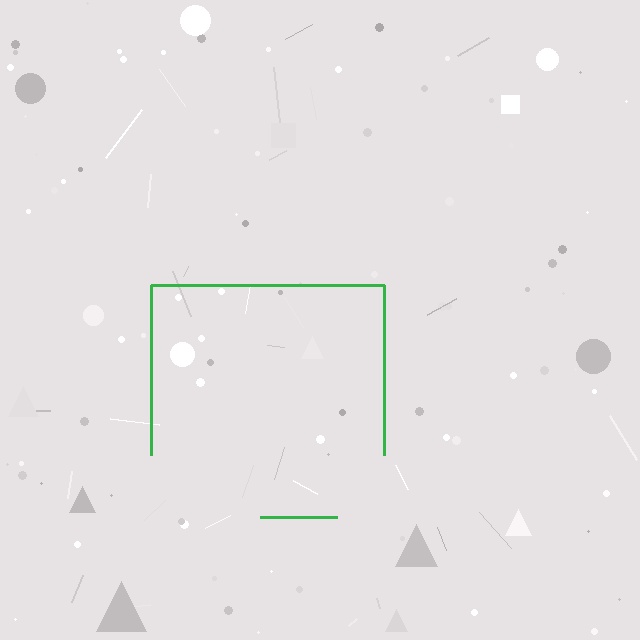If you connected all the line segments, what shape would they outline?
They would outline a square.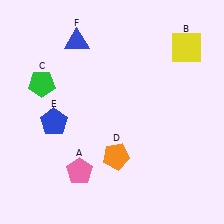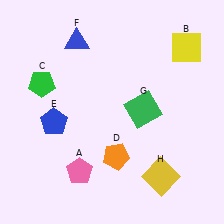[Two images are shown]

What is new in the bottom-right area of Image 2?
A yellow square (H) was added in the bottom-right area of Image 2.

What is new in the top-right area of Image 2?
A green square (G) was added in the top-right area of Image 2.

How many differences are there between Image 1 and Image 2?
There are 2 differences between the two images.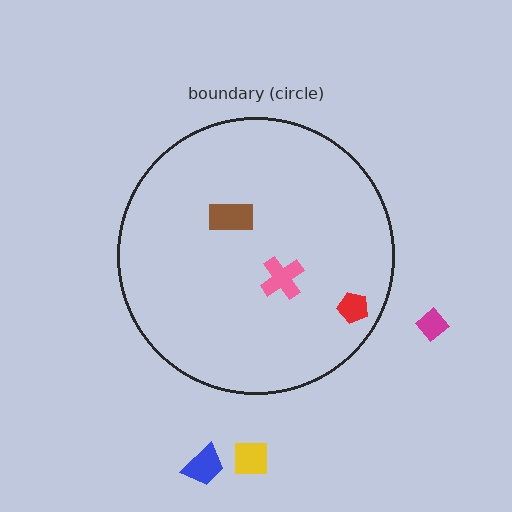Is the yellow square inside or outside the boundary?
Outside.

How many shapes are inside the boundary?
3 inside, 3 outside.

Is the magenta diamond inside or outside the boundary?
Outside.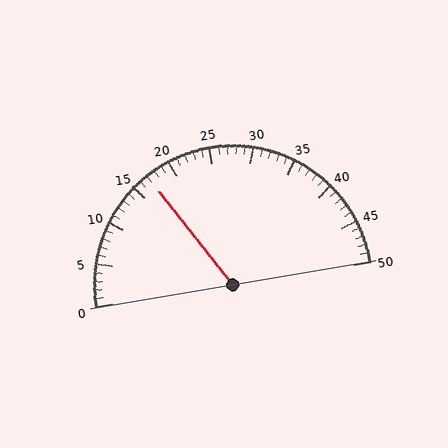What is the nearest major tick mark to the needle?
The nearest major tick mark is 15.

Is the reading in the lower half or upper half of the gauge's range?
The reading is in the lower half of the range (0 to 50).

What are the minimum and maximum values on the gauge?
The gauge ranges from 0 to 50.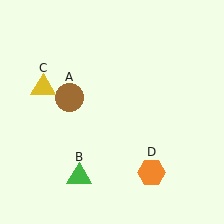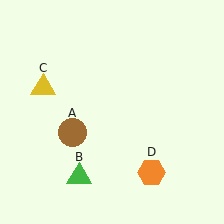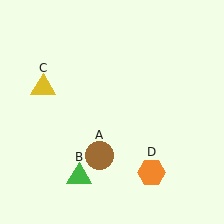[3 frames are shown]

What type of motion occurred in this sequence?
The brown circle (object A) rotated counterclockwise around the center of the scene.